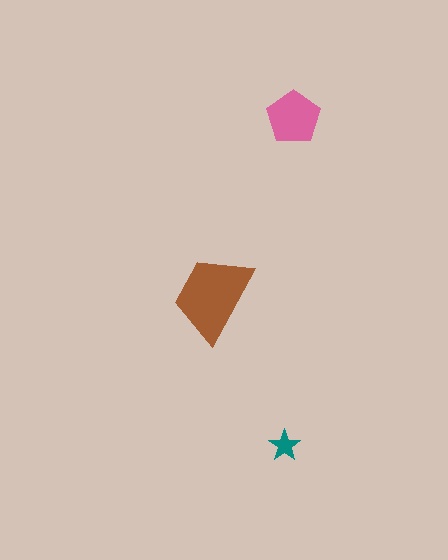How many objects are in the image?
There are 3 objects in the image.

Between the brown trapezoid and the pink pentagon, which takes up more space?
The brown trapezoid.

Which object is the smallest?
The teal star.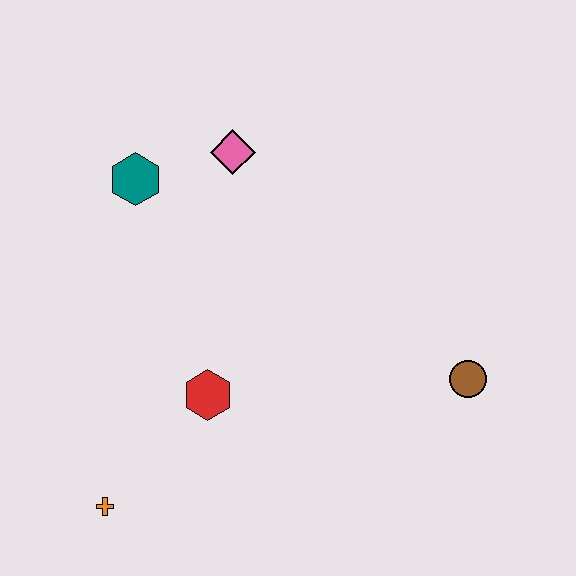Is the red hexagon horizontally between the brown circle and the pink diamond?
No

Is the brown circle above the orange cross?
Yes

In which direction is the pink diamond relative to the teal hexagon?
The pink diamond is to the right of the teal hexagon.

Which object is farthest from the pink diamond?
The orange cross is farthest from the pink diamond.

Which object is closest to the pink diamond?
The teal hexagon is closest to the pink diamond.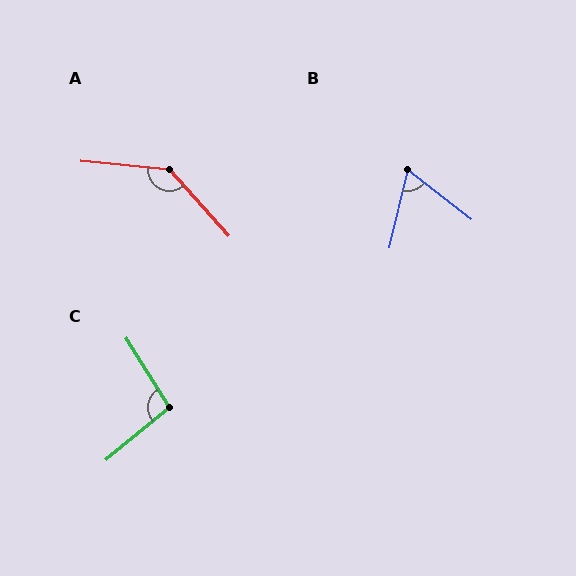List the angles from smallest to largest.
B (65°), C (97°), A (137°).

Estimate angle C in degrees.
Approximately 97 degrees.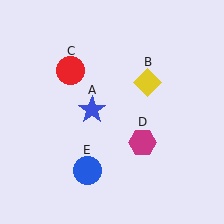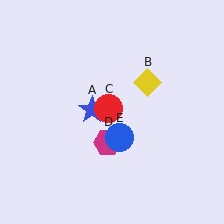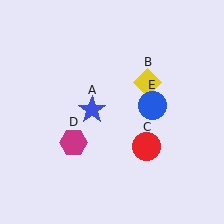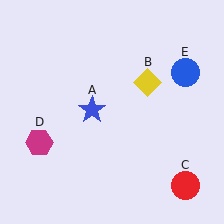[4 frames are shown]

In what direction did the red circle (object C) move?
The red circle (object C) moved down and to the right.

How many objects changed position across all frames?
3 objects changed position: red circle (object C), magenta hexagon (object D), blue circle (object E).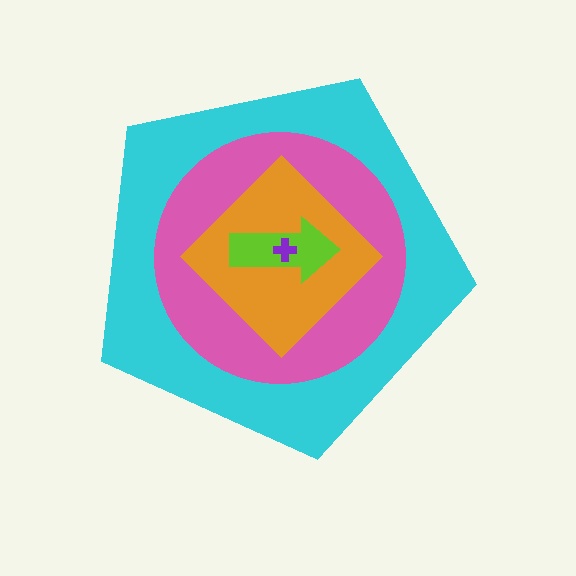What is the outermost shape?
The cyan pentagon.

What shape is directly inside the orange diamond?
The lime arrow.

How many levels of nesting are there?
5.